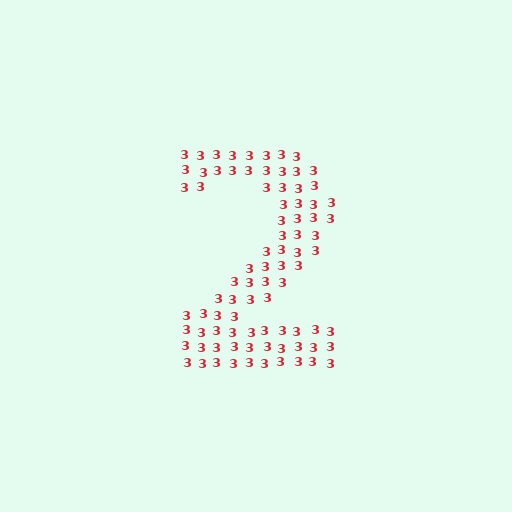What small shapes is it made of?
It is made of small digit 3's.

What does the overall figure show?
The overall figure shows the digit 2.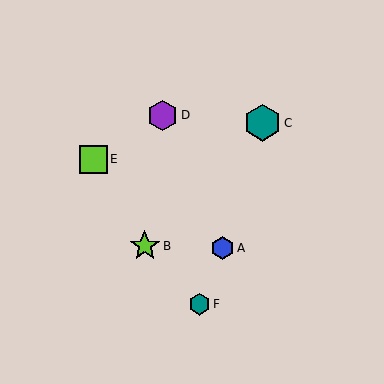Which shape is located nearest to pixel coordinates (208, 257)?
The blue hexagon (labeled A) at (222, 248) is nearest to that location.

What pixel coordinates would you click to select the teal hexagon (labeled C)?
Click at (263, 123) to select the teal hexagon C.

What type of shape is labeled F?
Shape F is a teal hexagon.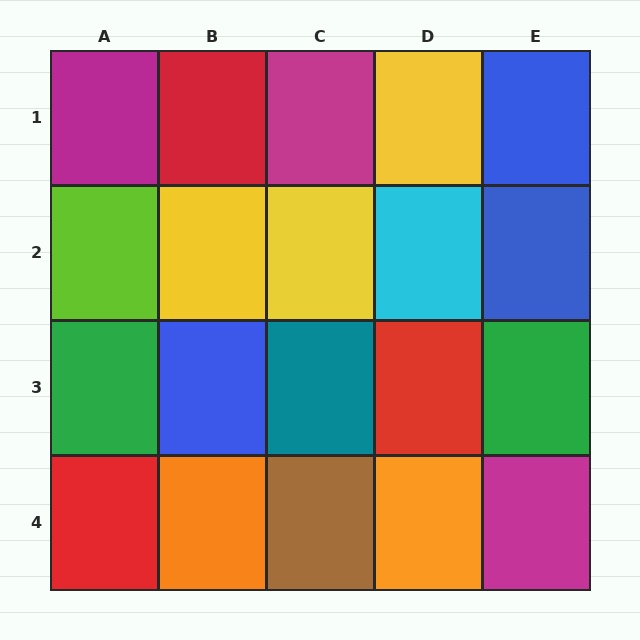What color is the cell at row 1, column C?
Magenta.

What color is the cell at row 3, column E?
Green.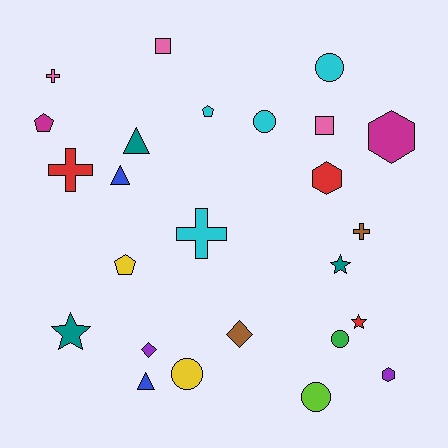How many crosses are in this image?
There are 4 crosses.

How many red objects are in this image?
There are 3 red objects.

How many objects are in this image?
There are 25 objects.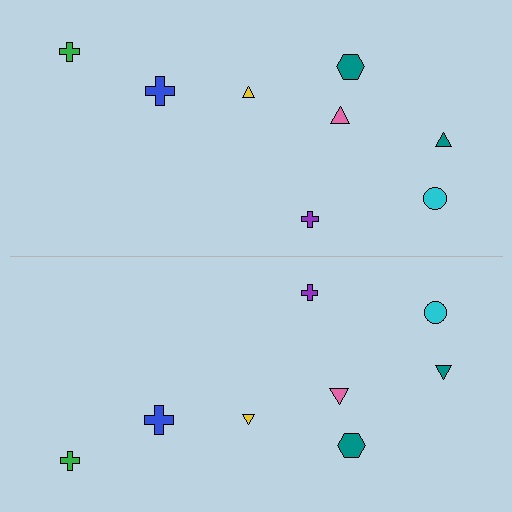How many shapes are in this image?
There are 16 shapes in this image.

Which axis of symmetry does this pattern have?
The pattern has a horizontal axis of symmetry running through the center of the image.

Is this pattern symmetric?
Yes, this pattern has bilateral (reflection) symmetry.